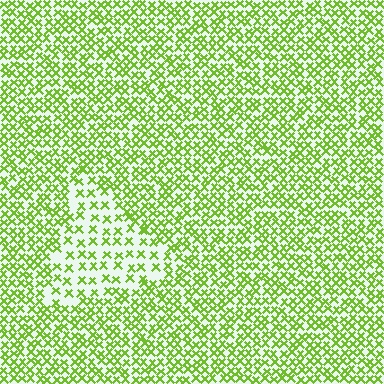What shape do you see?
I see a triangle.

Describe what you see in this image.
The image contains small lime elements arranged at two different densities. A triangle-shaped region is visible where the elements are less densely packed than the surrounding area.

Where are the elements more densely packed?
The elements are more densely packed outside the triangle boundary.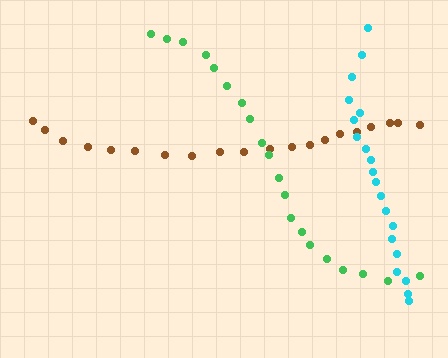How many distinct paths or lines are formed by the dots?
There are 3 distinct paths.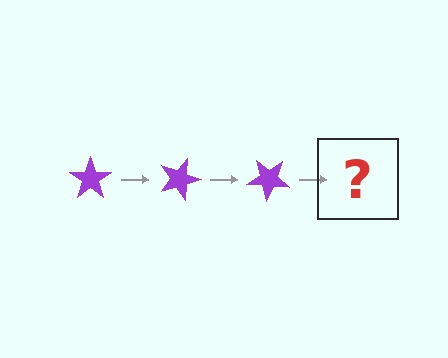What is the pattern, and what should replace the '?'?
The pattern is that the star rotates 20 degrees each step. The '?' should be a purple star rotated 60 degrees.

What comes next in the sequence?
The next element should be a purple star rotated 60 degrees.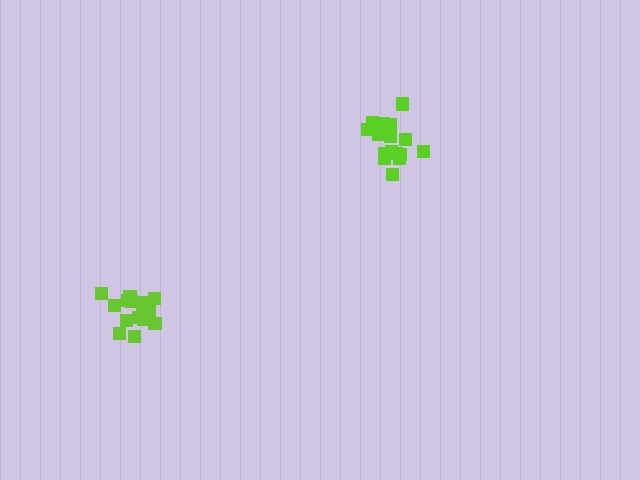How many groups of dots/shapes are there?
There are 2 groups.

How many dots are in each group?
Group 1: 16 dots, Group 2: 16 dots (32 total).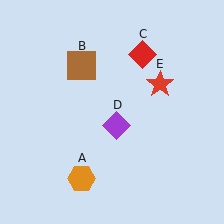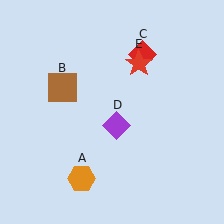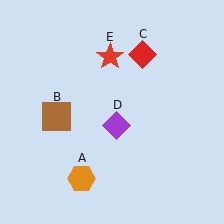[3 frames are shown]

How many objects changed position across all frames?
2 objects changed position: brown square (object B), red star (object E).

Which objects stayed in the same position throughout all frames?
Orange hexagon (object A) and red diamond (object C) and purple diamond (object D) remained stationary.